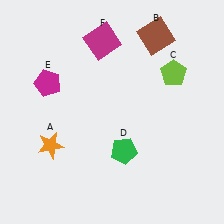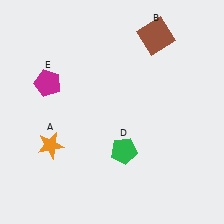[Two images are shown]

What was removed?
The magenta square (F), the lime pentagon (C) were removed in Image 2.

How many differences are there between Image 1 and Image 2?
There are 2 differences between the two images.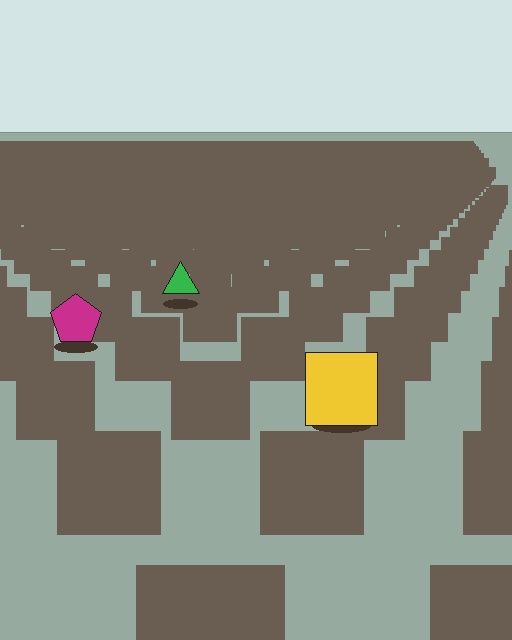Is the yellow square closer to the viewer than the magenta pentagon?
Yes. The yellow square is closer — you can tell from the texture gradient: the ground texture is coarser near it.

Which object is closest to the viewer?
The yellow square is closest. The texture marks near it are larger and more spread out.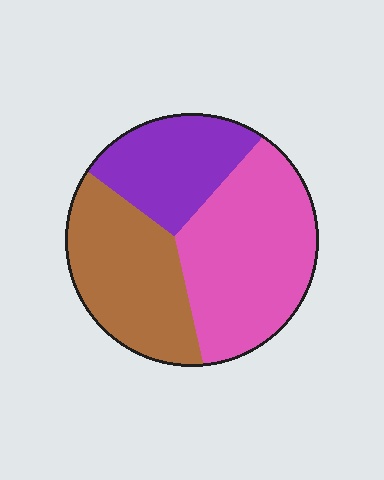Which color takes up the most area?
Pink, at roughly 45%.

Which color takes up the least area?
Purple, at roughly 25%.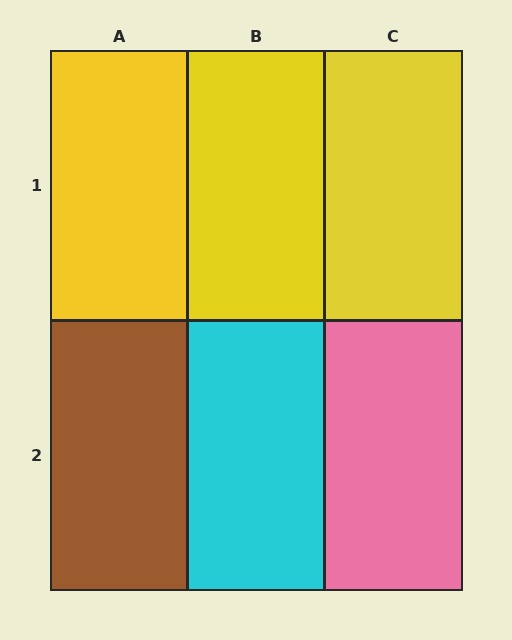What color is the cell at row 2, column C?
Pink.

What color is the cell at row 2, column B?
Cyan.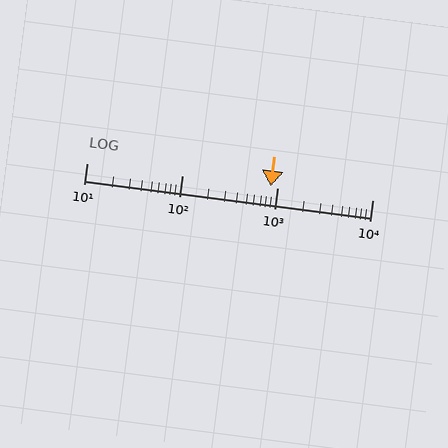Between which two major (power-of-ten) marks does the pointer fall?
The pointer is between 100 and 1000.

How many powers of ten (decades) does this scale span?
The scale spans 3 decades, from 10 to 10000.